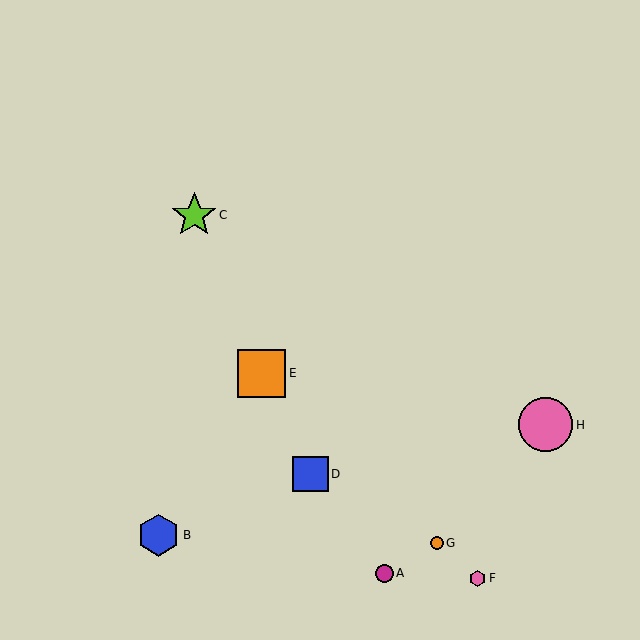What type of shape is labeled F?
Shape F is a pink hexagon.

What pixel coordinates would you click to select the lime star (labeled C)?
Click at (194, 215) to select the lime star C.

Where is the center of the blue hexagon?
The center of the blue hexagon is at (159, 535).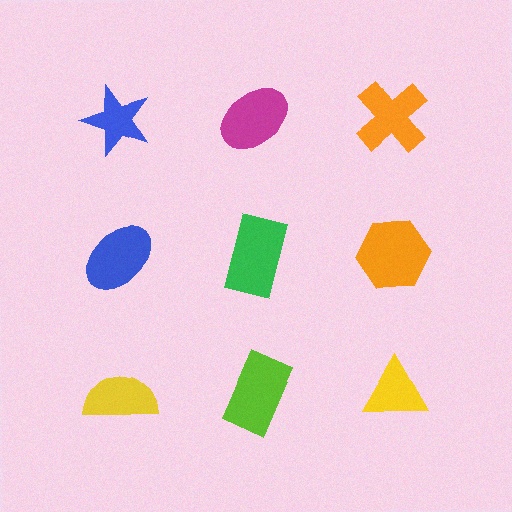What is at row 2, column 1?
A blue ellipse.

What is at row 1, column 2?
A magenta ellipse.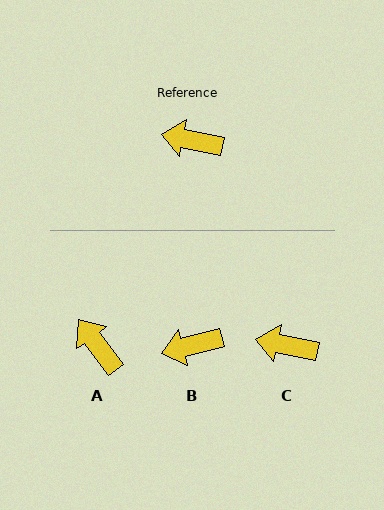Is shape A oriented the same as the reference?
No, it is off by about 42 degrees.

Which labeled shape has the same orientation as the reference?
C.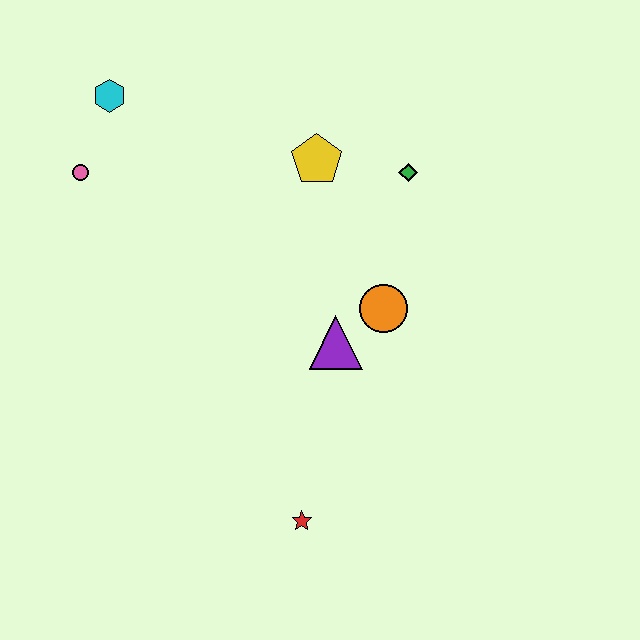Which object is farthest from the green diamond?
The red star is farthest from the green diamond.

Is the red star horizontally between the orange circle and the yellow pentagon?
No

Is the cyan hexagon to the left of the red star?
Yes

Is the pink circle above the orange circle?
Yes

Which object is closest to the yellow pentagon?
The green diamond is closest to the yellow pentagon.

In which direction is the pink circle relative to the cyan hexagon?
The pink circle is below the cyan hexagon.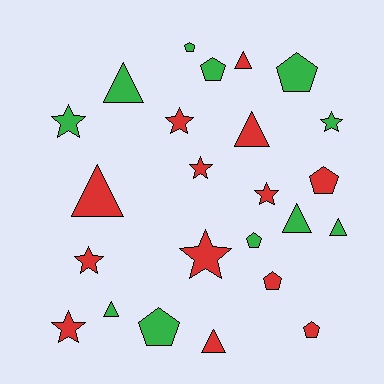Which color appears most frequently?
Red, with 13 objects.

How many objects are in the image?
There are 24 objects.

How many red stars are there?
There are 6 red stars.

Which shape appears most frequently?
Star, with 8 objects.